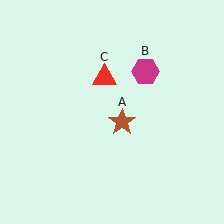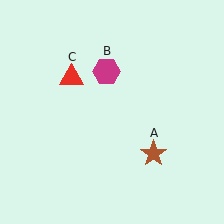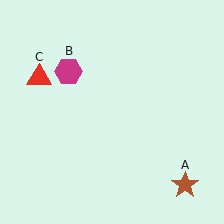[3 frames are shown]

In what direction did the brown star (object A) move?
The brown star (object A) moved down and to the right.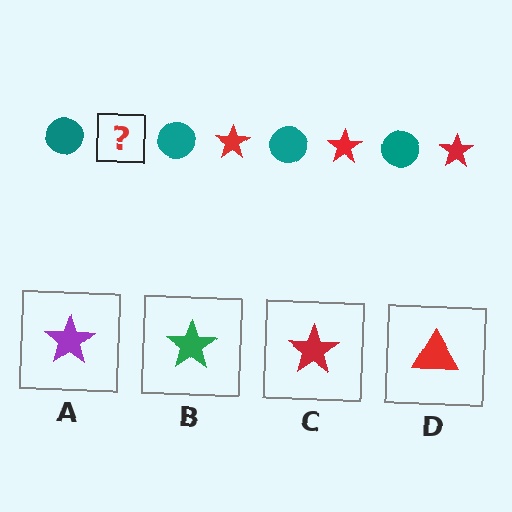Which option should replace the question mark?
Option C.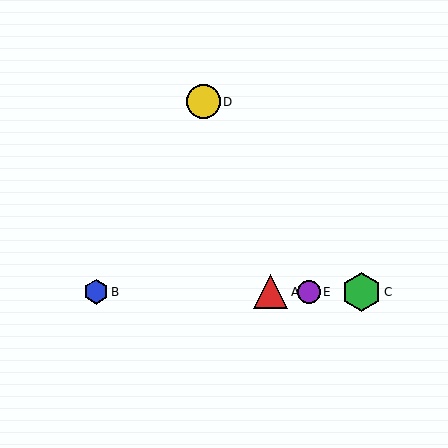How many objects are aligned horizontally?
4 objects (A, B, C, E) are aligned horizontally.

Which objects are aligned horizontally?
Objects A, B, C, E are aligned horizontally.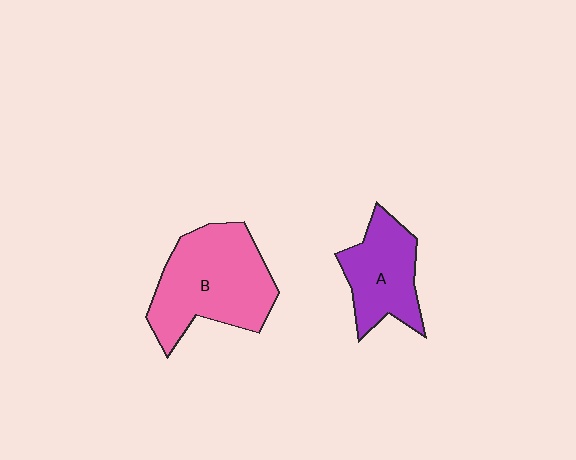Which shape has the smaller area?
Shape A (purple).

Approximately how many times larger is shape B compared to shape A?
Approximately 1.5 times.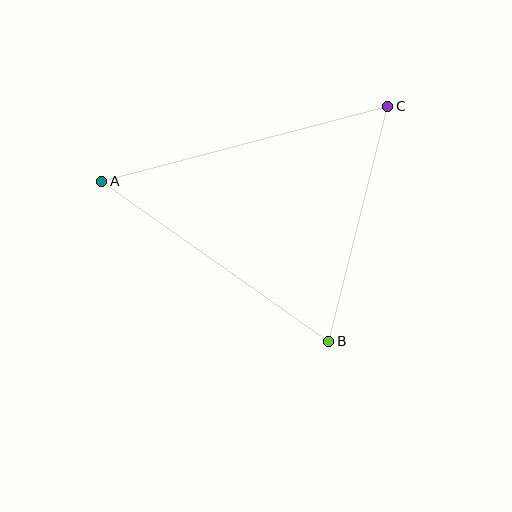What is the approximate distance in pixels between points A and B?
The distance between A and B is approximately 278 pixels.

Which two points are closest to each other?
Points B and C are closest to each other.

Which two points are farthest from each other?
Points A and C are farthest from each other.